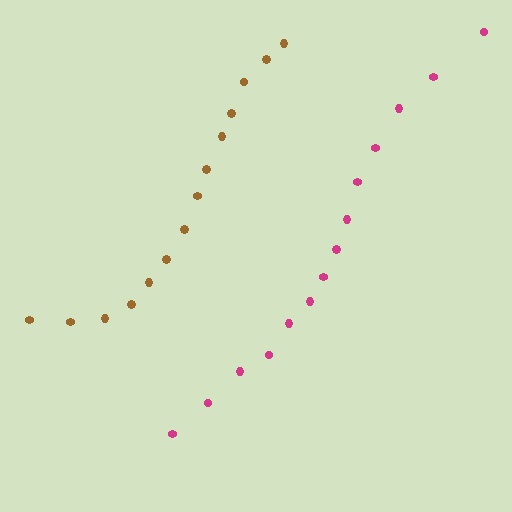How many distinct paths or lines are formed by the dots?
There are 2 distinct paths.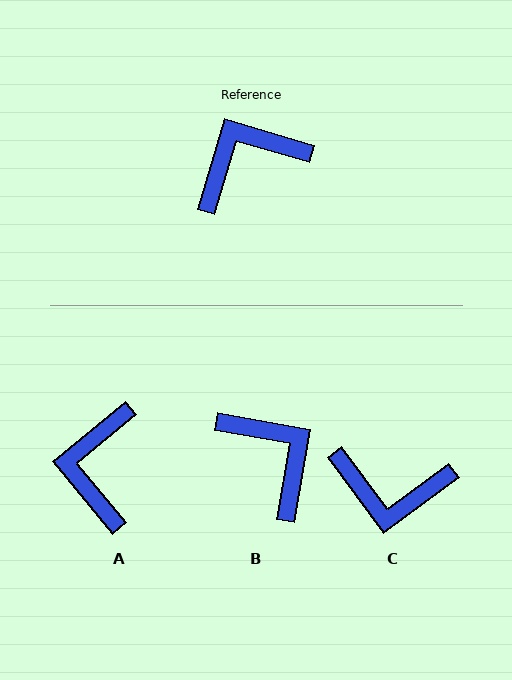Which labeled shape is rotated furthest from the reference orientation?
C, about 143 degrees away.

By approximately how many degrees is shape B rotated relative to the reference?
Approximately 84 degrees clockwise.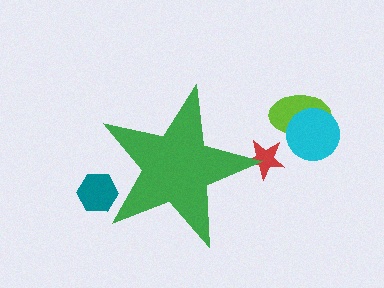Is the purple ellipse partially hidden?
No, the purple ellipse is fully visible.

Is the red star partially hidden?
Yes, the red star is partially hidden behind the green star.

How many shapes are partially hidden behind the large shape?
2 shapes are partially hidden.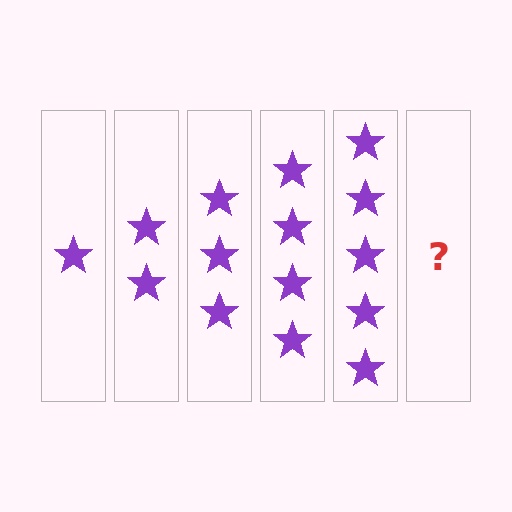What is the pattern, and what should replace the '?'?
The pattern is that each step adds one more star. The '?' should be 6 stars.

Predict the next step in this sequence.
The next step is 6 stars.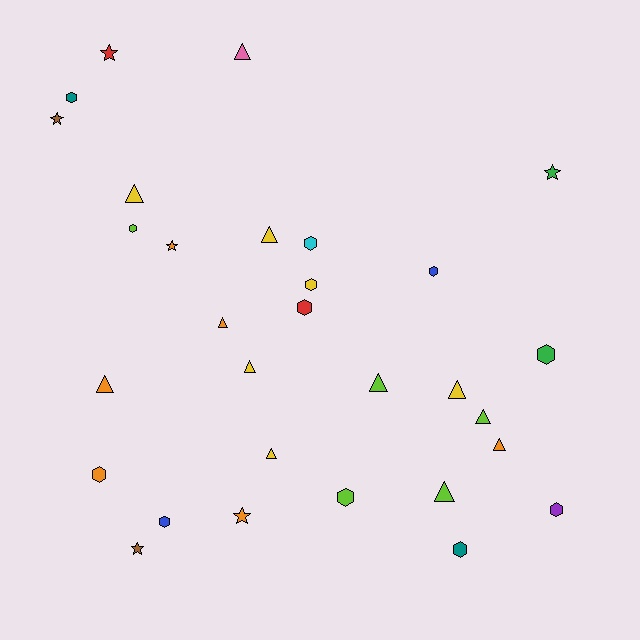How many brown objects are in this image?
There are 2 brown objects.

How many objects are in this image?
There are 30 objects.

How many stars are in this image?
There are 6 stars.